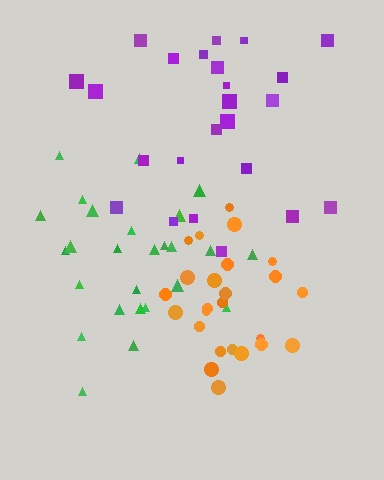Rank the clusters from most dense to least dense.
orange, green, purple.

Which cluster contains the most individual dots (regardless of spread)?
Green (26).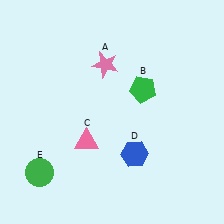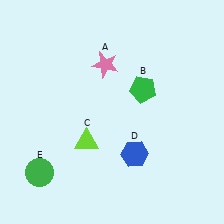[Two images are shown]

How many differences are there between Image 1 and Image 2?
There is 1 difference between the two images.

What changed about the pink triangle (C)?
In Image 1, C is pink. In Image 2, it changed to lime.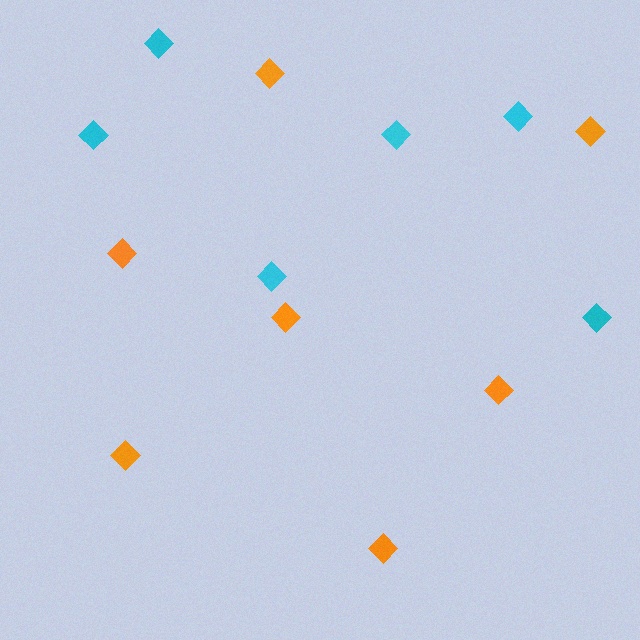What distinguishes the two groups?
There are 2 groups: one group of orange diamonds (7) and one group of cyan diamonds (6).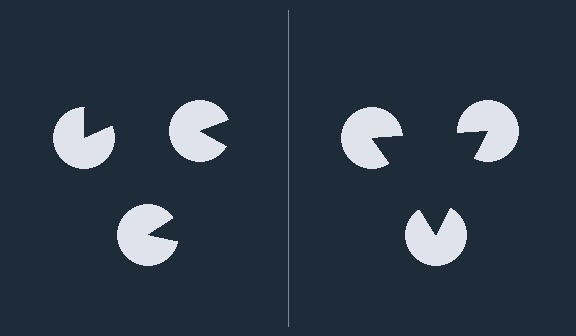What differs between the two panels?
The pac-man discs are positioned identically on both sides; only the wedge orientations differ. On the right they align to a triangle; on the left they are misaligned.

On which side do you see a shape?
An illusory triangle appears on the right side. On the left side the wedge cuts are rotated, so no coherent shape forms.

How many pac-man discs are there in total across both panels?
6 — 3 on each side.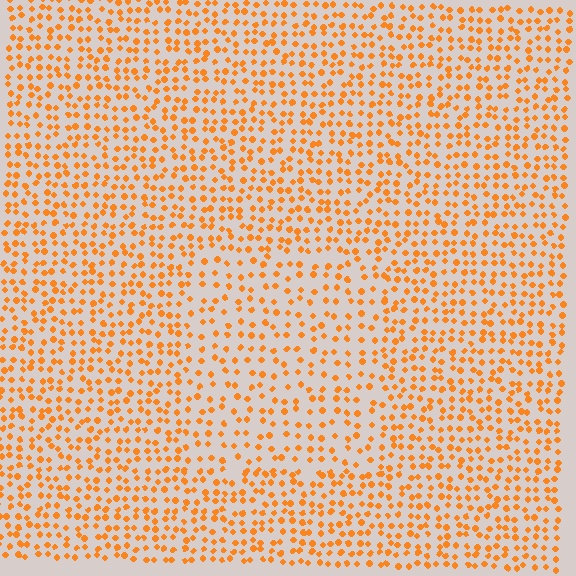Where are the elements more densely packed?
The elements are more densely packed outside the rectangle boundary.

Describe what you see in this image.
The image contains small orange elements arranged at two different densities. A rectangle-shaped region is visible where the elements are less densely packed than the surrounding area.